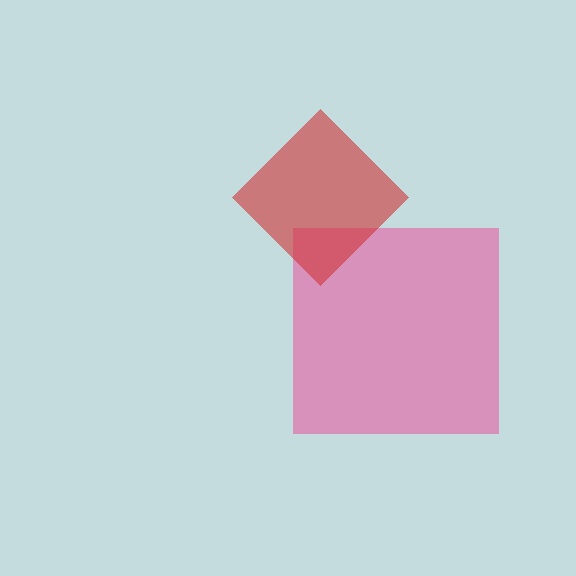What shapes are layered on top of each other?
The layered shapes are: a pink square, a red diamond.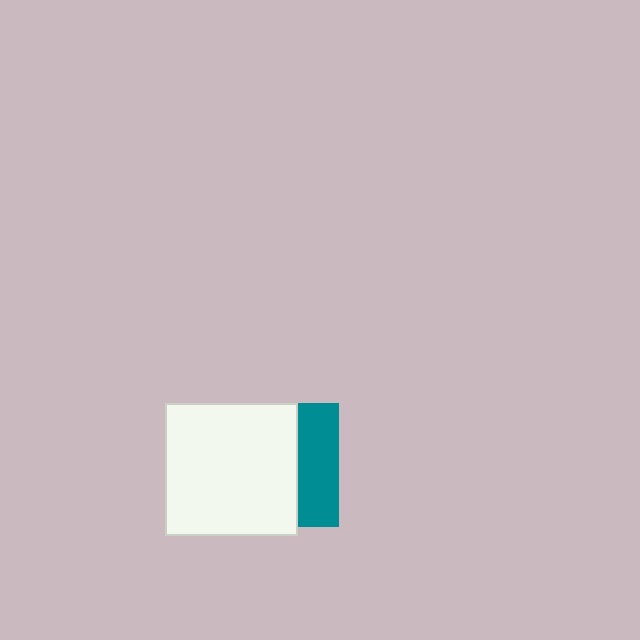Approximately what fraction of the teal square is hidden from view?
Roughly 67% of the teal square is hidden behind the white square.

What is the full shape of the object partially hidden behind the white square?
The partially hidden object is a teal square.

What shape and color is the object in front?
The object in front is a white square.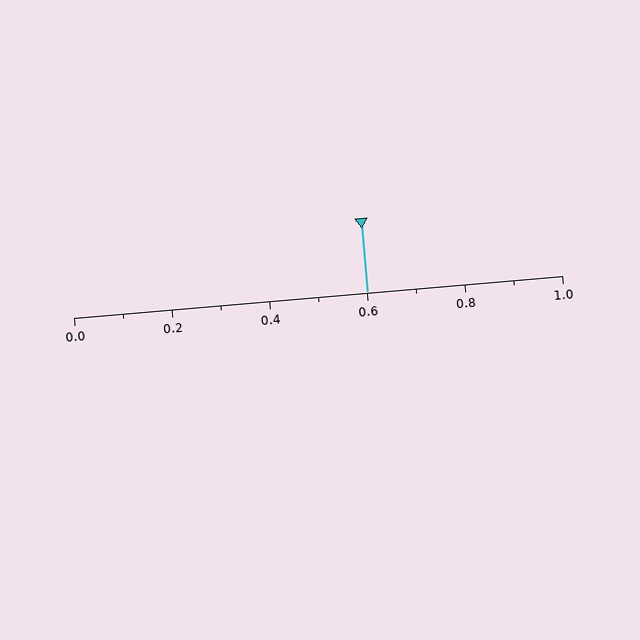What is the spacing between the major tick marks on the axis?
The major ticks are spaced 0.2 apart.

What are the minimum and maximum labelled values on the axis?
The axis runs from 0.0 to 1.0.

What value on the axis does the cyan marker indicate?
The marker indicates approximately 0.6.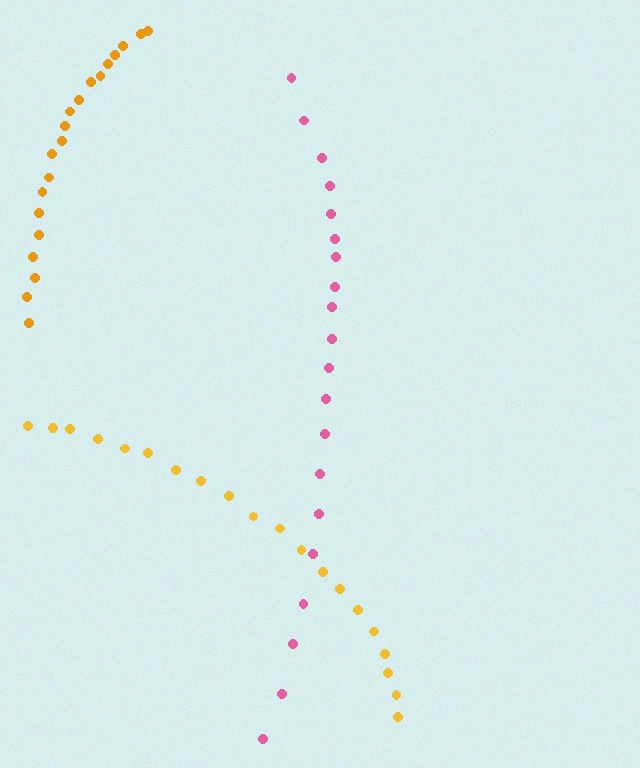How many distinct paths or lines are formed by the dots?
There are 3 distinct paths.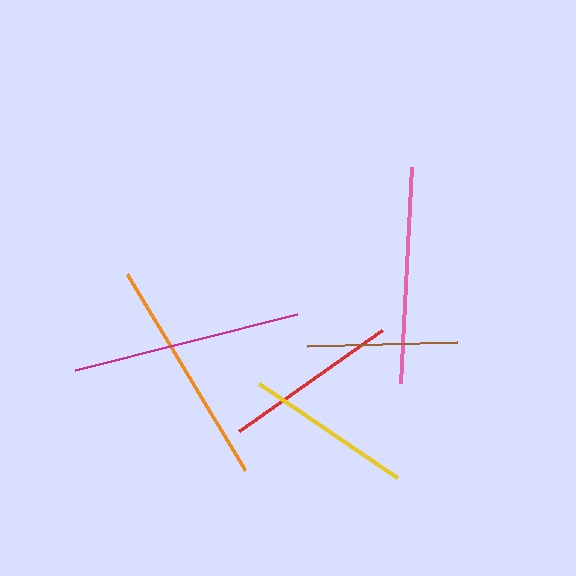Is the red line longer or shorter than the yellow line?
The red line is longer than the yellow line.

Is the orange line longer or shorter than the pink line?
The orange line is longer than the pink line.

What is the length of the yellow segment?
The yellow segment is approximately 167 pixels long.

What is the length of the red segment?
The red segment is approximately 175 pixels long.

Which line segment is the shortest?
The brown line is the shortest at approximately 150 pixels.